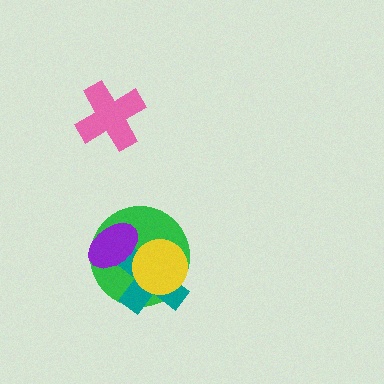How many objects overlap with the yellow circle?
2 objects overlap with the yellow circle.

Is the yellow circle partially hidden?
No, no other shape covers it.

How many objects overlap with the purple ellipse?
2 objects overlap with the purple ellipse.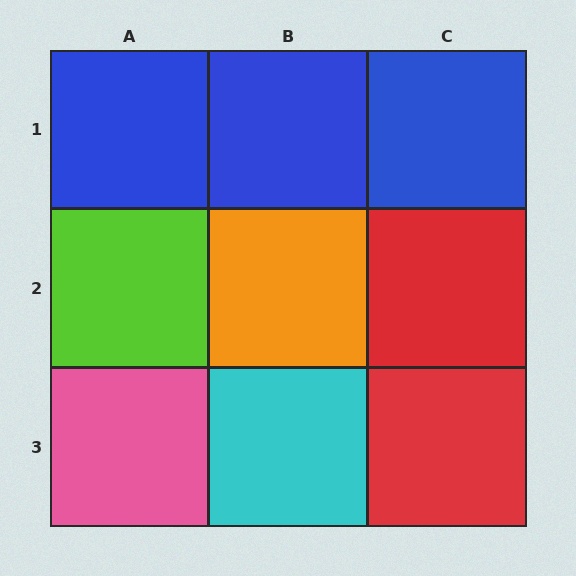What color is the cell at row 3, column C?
Red.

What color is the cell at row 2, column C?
Red.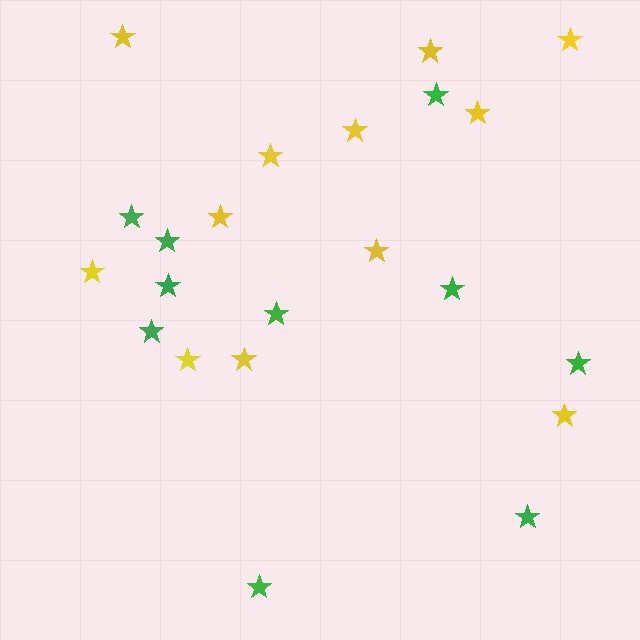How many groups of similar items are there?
There are 2 groups: one group of green stars (10) and one group of yellow stars (12).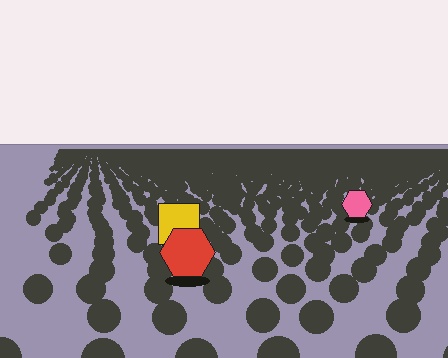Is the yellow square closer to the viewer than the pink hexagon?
Yes. The yellow square is closer — you can tell from the texture gradient: the ground texture is coarser near it.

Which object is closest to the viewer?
The red hexagon is closest. The texture marks near it are larger and more spread out.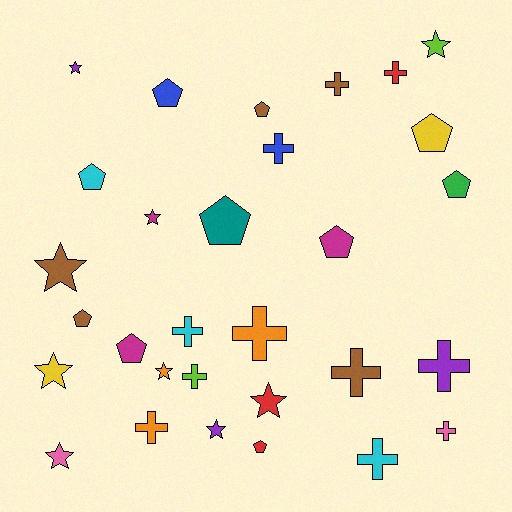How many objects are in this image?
There are 30 objects.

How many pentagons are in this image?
There are 10 pentagons.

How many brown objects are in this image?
There are 5 brown objects.